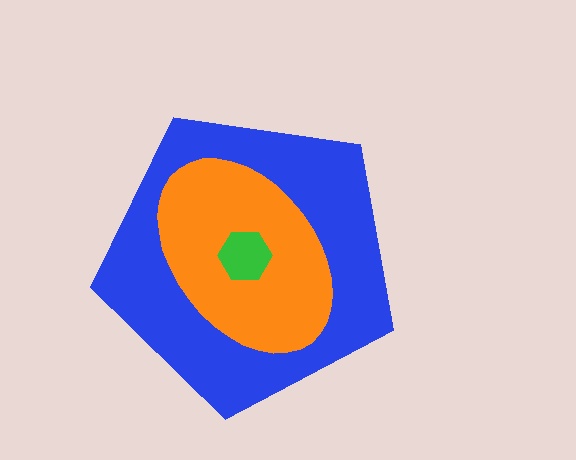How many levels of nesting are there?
3.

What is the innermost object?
The green hexagon.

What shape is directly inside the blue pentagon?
The orange ellipse.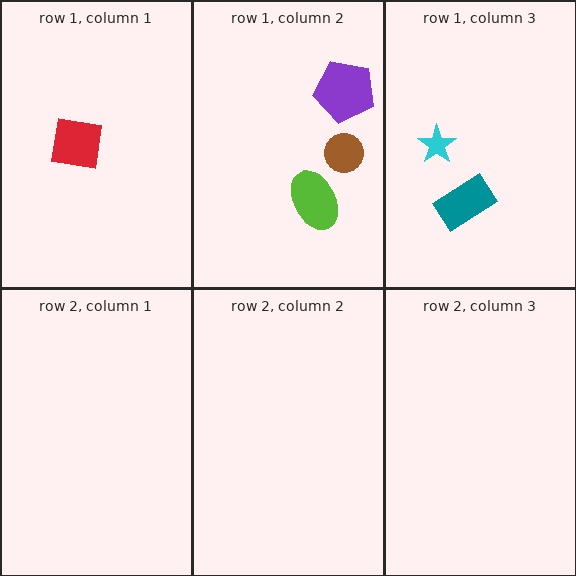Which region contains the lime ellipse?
The row 1, column 2 region.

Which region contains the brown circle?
The row 1, column 2 region.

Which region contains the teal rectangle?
The row 1, column 3 region.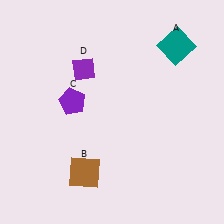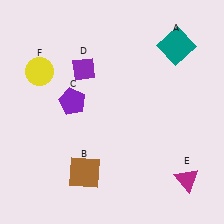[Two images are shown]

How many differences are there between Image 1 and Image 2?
There are 2 differences between the two images.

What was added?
A magenta triangle (E), a yellow circle (F) were added in Image 2.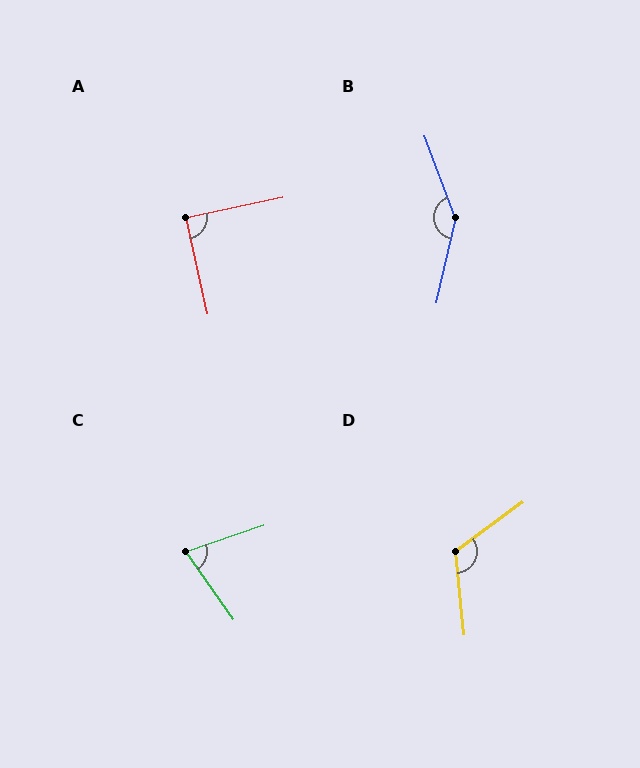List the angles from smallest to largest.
C (73°), A (89°), D (120°), B (147°).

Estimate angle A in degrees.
Approximately 89 degrees.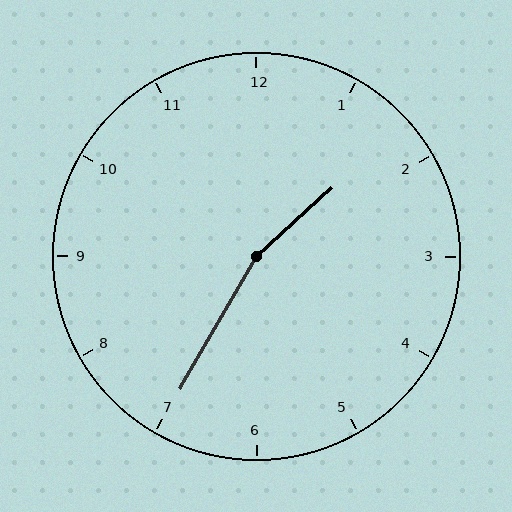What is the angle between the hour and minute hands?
Approximately 162 degrees.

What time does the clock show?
1:35.